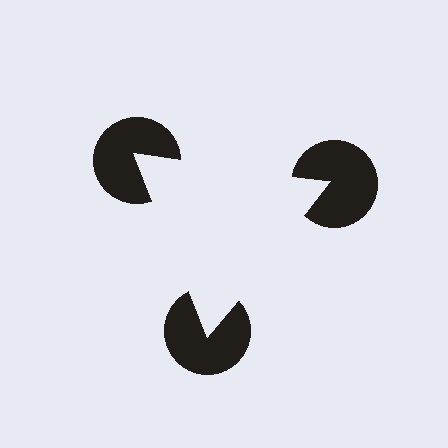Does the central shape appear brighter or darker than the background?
It typically appears slightly brighter than the background, even though no actual brightness change is drawn.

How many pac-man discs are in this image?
There are 3 — one at each vertex of the illusory triangle.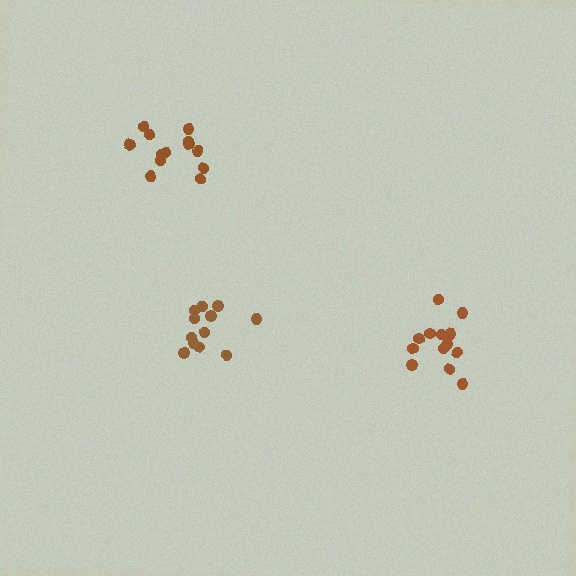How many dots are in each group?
Group 1: 12 dots, Group 2: 13 dots, Group 3: 13 dots (38 total).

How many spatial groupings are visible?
There are 3 spatial groupings.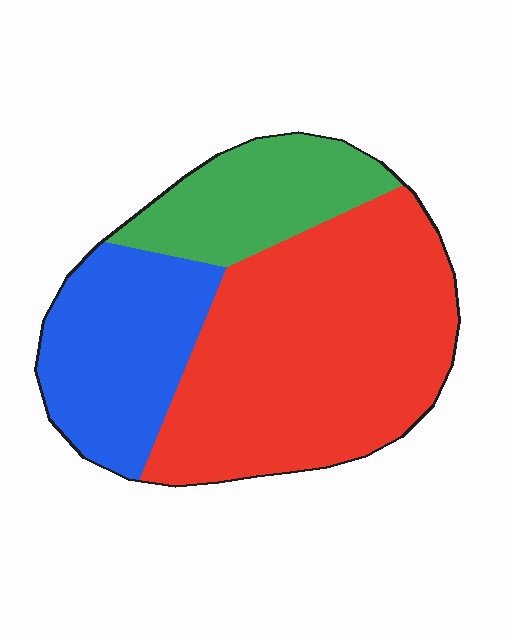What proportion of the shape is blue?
Blue takes up about one quarter (1/4) of the shape.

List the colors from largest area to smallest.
From largest to smallest: red, blue, green.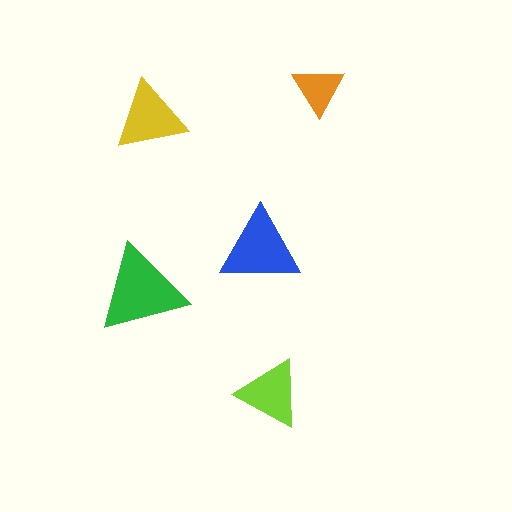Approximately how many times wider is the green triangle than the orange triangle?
About 1.5 times wider.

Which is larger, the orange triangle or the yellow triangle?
The yellow one.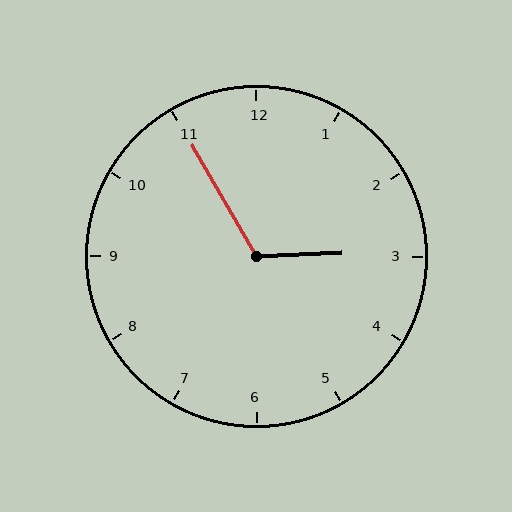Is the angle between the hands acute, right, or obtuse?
It is obtuse.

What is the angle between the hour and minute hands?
Approximately 118 degrees.